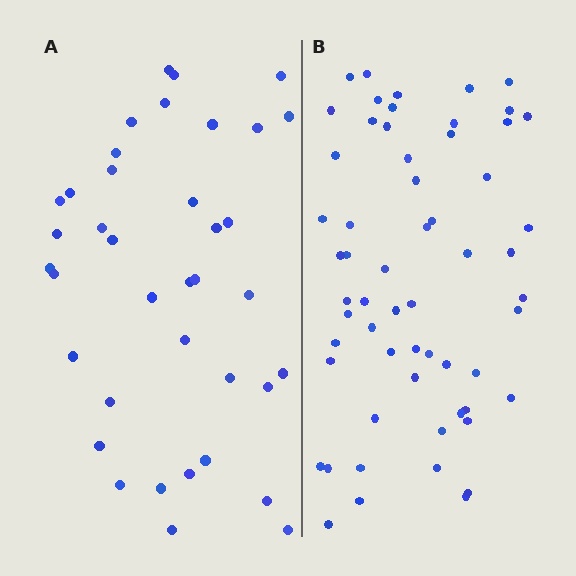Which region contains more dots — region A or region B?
Region B (the right region) has more dots.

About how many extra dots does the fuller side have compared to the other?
Region B has approximately 20 more dots than region A.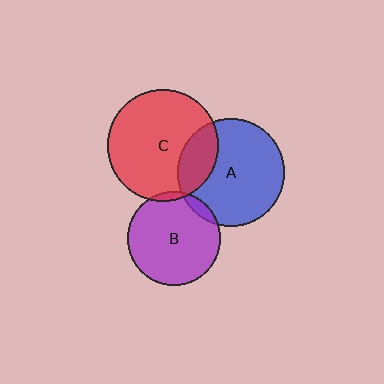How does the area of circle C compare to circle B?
Approximately 1.4 times.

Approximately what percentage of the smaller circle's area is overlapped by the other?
Approximately 5%.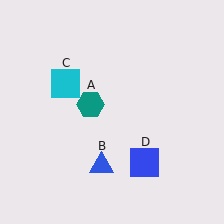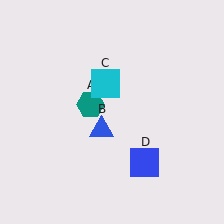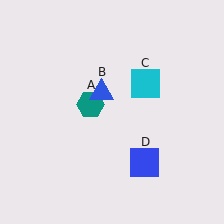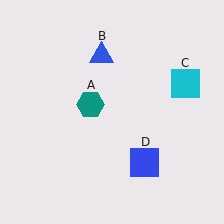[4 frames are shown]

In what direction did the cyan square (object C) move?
The cyan square (object C) moved right.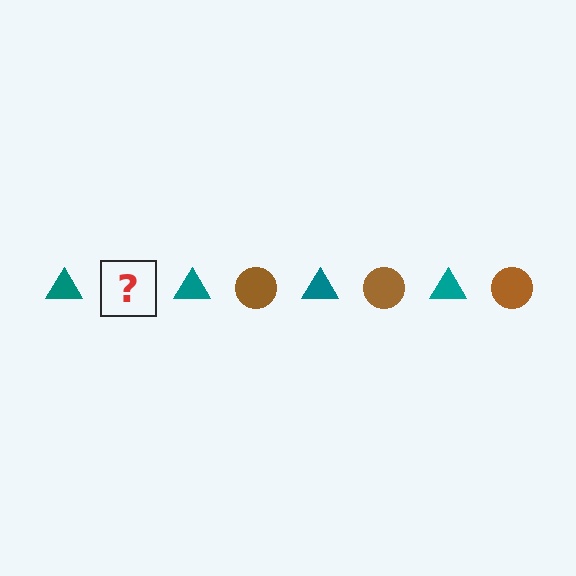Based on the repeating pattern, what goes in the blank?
The blank should be a brown circle.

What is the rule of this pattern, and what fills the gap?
The rule is that the pattern alternates between teal triangle and brown circle. The gap should be filled with a brown circle.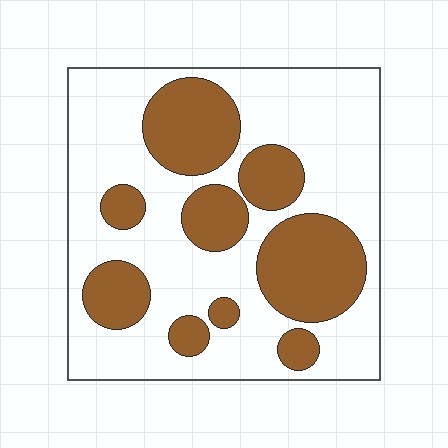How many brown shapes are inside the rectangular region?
9.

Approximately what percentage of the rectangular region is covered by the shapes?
Approximately 35%.